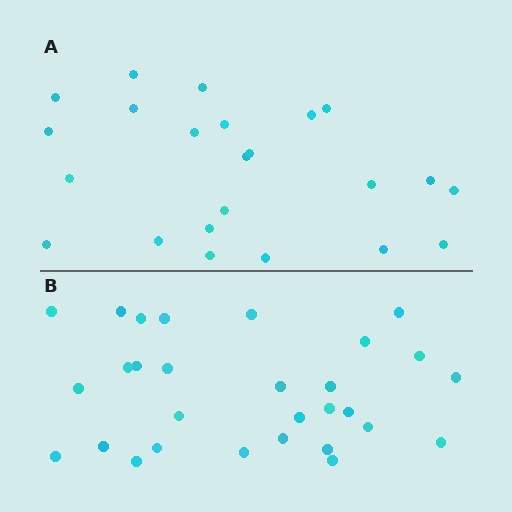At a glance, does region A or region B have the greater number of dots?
Region B (the bottom region) has more dots.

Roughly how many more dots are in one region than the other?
Region B has about 6 more dots than region A.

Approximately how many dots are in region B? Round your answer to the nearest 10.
About 30 dots. (The exact count is 29, which rounds to 30.)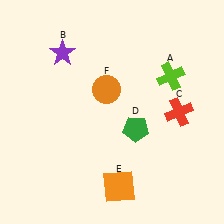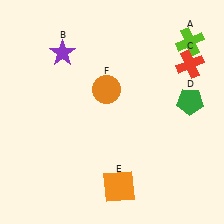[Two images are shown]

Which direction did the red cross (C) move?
The red cross (C) moved up.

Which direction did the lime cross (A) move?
The lime cross (A) moved up.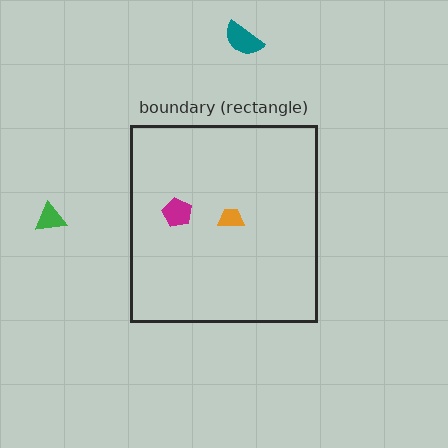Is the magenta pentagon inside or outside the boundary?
Inside.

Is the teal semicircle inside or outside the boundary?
Outside.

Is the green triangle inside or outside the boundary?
Outside.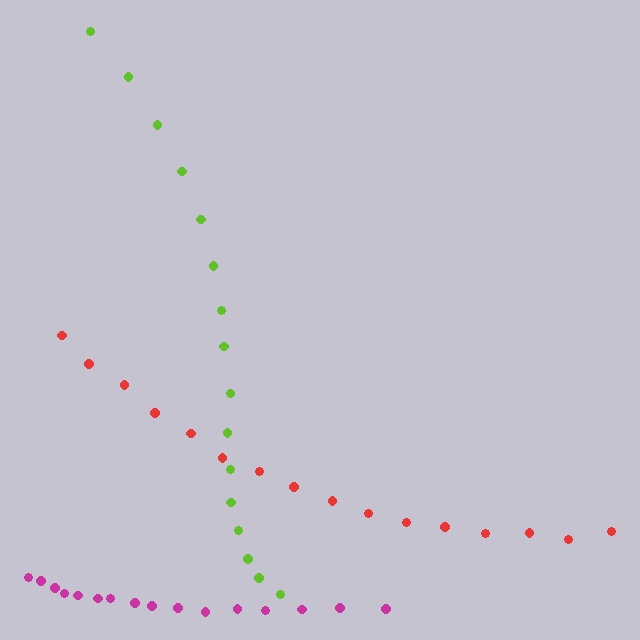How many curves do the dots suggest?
There are 3 distinct paths.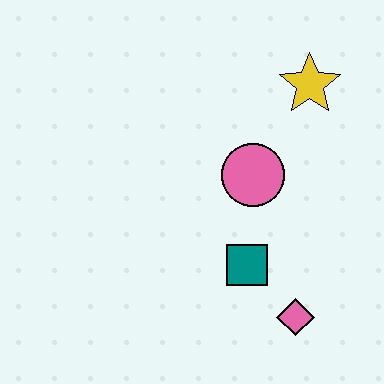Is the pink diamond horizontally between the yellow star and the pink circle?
Yes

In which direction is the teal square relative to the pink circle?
The teal square is below the pink circle.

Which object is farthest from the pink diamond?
The yellow star is farthest from the pink diamond.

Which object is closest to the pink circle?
The teal square is closest to the pink circle.